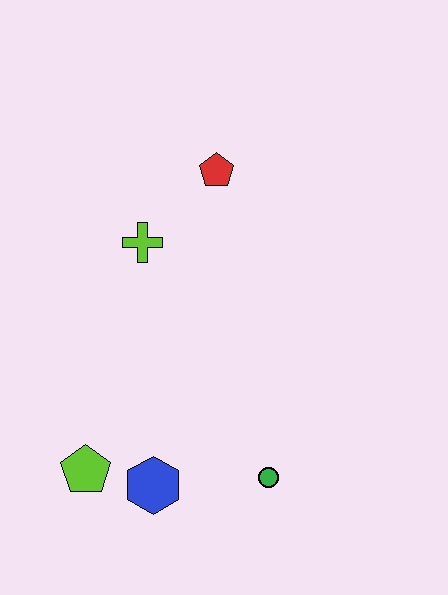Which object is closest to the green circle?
The blue hexagon is closest to the green circle.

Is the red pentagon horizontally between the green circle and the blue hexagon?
Yes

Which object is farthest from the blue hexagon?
The red pentagon is farthest from the blue hexagon.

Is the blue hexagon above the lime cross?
No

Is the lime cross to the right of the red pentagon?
No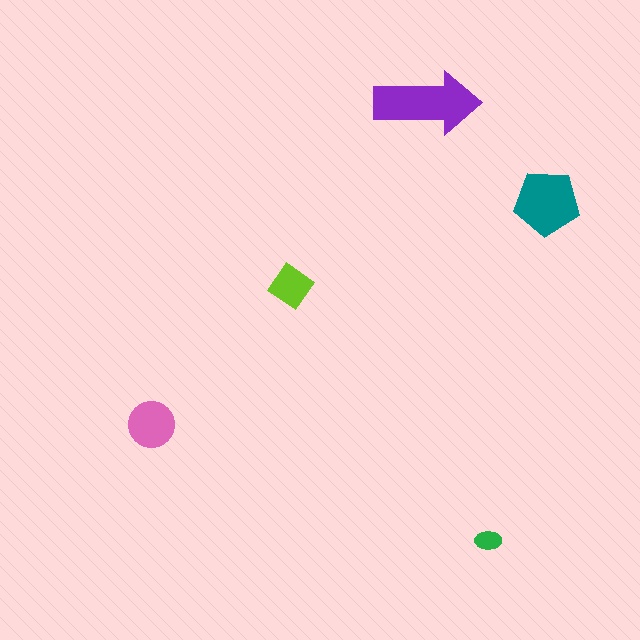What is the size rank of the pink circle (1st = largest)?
3rd.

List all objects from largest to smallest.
The purple arrow, the teal pentagon, the pink circle, the lime diamond, the green ellipse.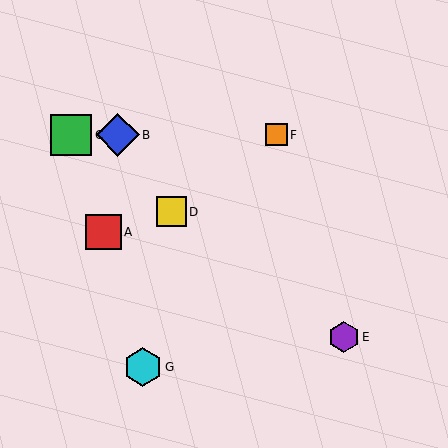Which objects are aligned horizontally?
Objects B, C, F are aligned horizontally.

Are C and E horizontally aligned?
No, C is at y≈135 and E is at y≈337.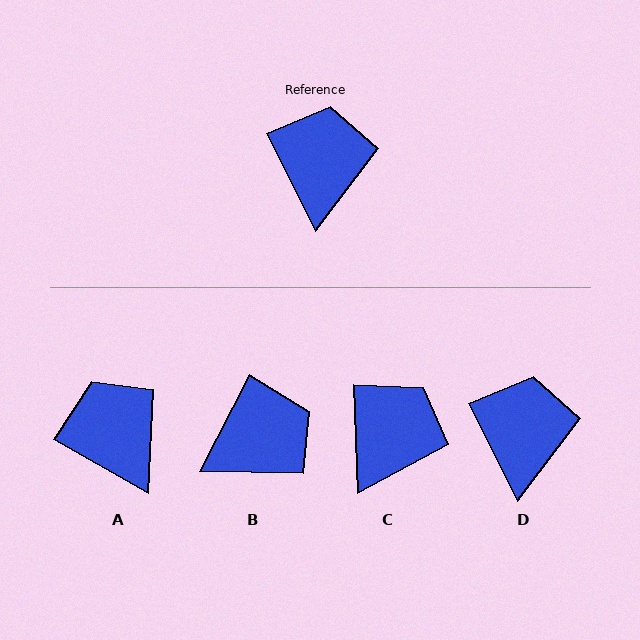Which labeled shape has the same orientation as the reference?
D.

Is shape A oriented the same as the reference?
No, it is off by about 34 degrees.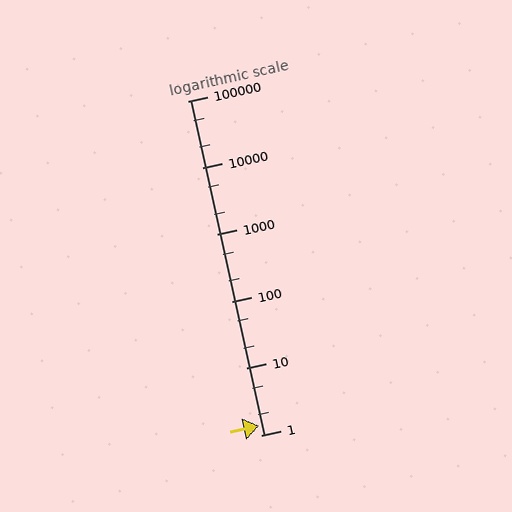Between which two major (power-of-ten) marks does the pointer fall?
The pointer is between 1 and 10.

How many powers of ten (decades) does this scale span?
The scale spans 5 decades, from 1 to 100000.